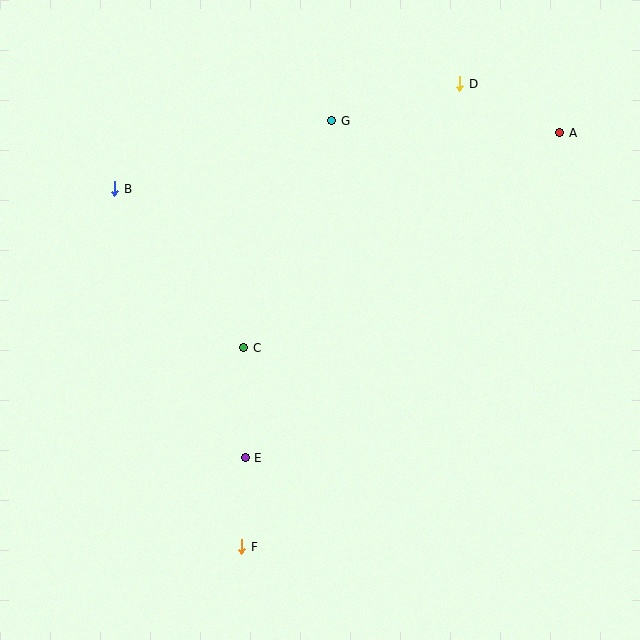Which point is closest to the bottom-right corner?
Point F is closest to the bottom-right corner.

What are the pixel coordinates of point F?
Point F is at (242, 547).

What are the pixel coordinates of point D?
Point D is at (460, 84).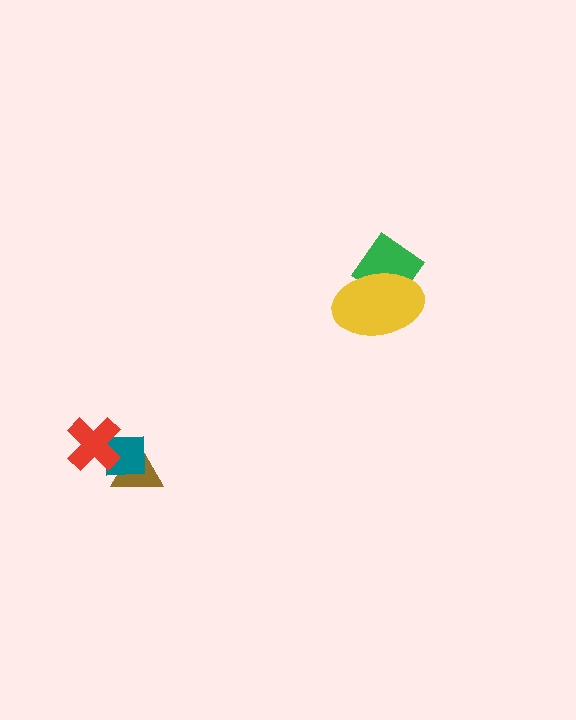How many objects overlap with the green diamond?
1 object overlaps with the green diamond.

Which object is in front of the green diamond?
The yellow ellipse is in front of the green diamond.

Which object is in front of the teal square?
The red cross is in front of the teal square.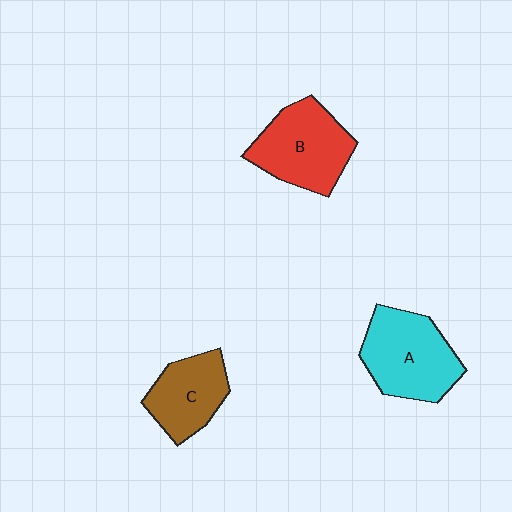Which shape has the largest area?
Shape A (cyan).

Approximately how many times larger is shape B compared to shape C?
Approximately 1.3 times.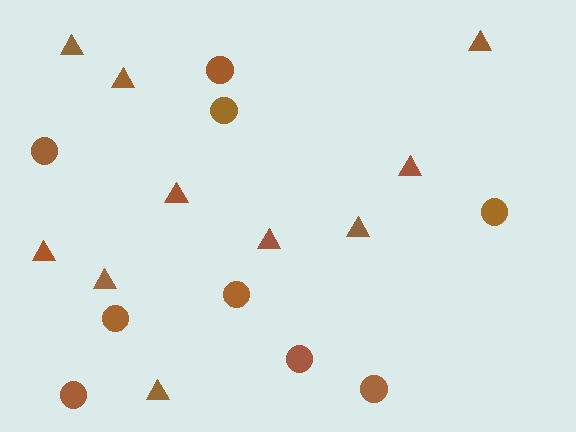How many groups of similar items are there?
There are 2 groups: one group of triangles (10) and one group of circles (9).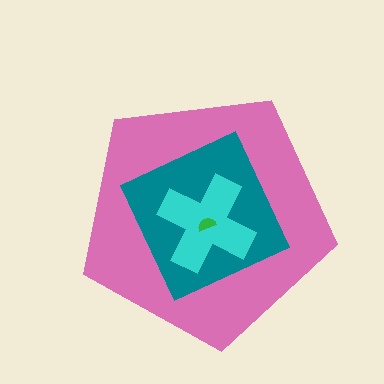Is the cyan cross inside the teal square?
Yes.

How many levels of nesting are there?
4.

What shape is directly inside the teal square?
The cyan cross.